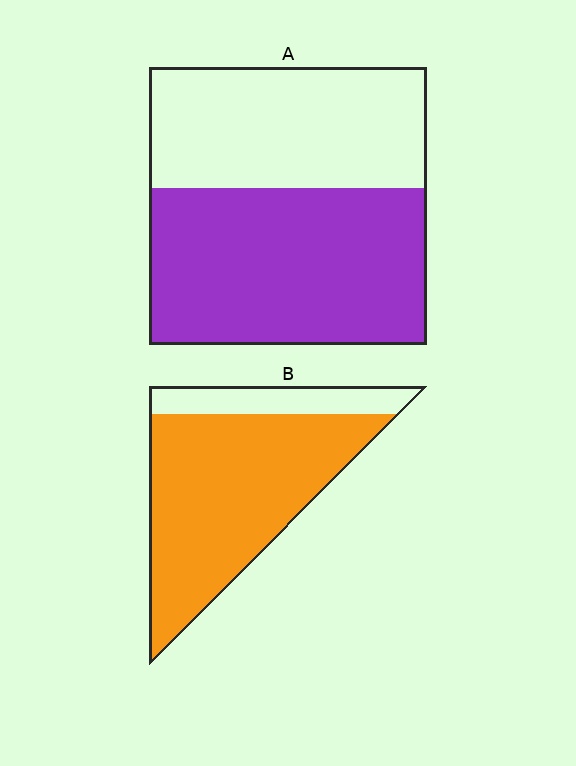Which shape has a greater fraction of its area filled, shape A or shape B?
Shape B.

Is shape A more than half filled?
Yes.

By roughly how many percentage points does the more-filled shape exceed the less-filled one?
By roughly 25 percentage points (B over A).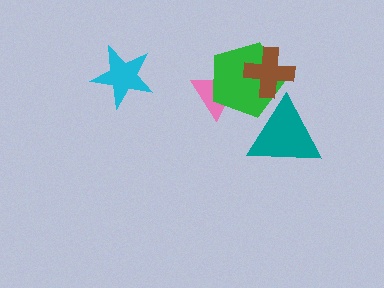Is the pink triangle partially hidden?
Yes, it is partially covered by another shape.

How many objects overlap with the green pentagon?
3 objects overlap with the green pentagon.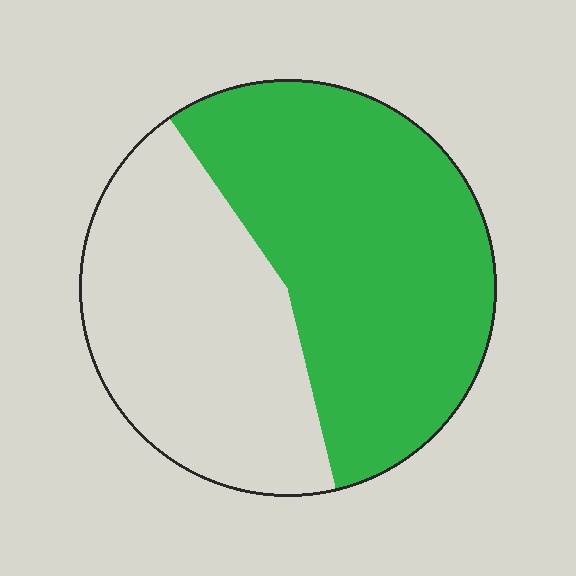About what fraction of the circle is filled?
About three fifths (3/5).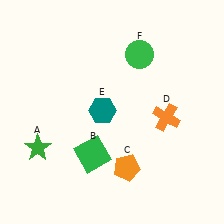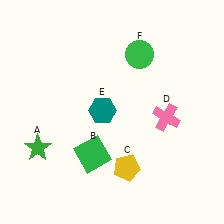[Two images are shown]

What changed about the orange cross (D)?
In Image 1, D is orange. In Image 2, it changed to pink.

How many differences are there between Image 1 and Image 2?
There are 2 differences between the two images.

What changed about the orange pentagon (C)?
In Image 1, C is orange. In Image 2, it changed to yellow.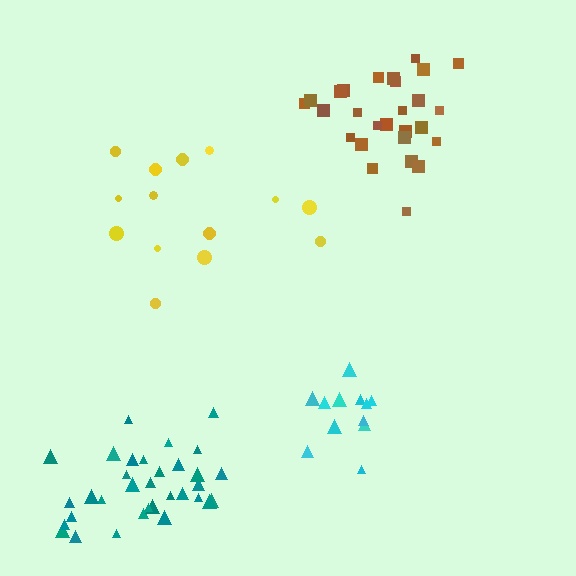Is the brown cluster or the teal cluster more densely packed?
Teal.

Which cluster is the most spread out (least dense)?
Yellow.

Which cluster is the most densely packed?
Teal.